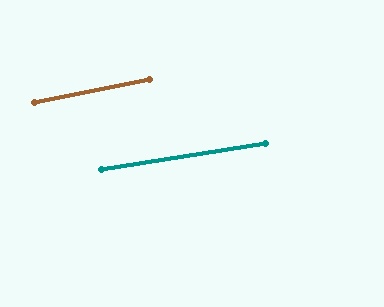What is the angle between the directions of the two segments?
Approximately 2 degrees.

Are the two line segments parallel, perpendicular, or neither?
Parallel — their directions differ by only 1.8°.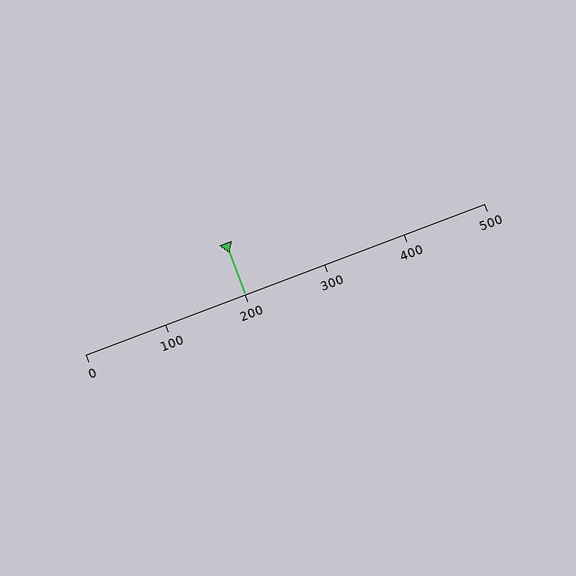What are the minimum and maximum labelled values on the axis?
The axis runs from 0 to 500.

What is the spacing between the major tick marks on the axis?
The major ticks are spaced 100 apart.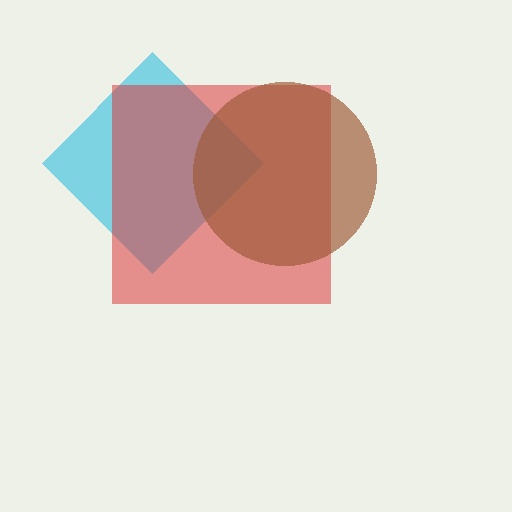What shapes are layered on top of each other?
The layered shapes are: a cyan diamond, a red square, a brown circle.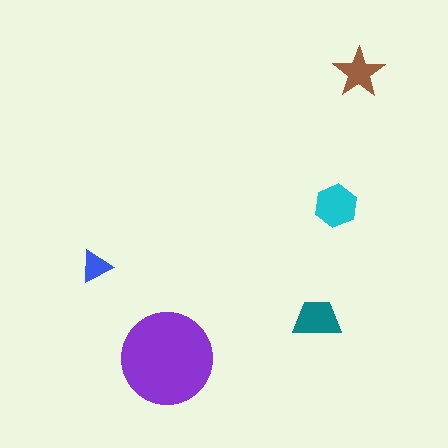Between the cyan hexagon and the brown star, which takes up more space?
The cyan hexagon.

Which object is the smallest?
The blue triangle.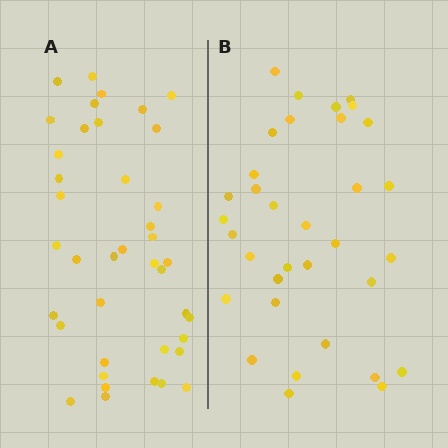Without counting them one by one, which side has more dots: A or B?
Region A (the left region) has more dots.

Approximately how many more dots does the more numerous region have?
Region A has about 6 more dots than region B.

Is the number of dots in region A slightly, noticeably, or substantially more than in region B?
Region A has only slightly more — the two regions are fairly close. The ratio is roughly 1.2 to 1.